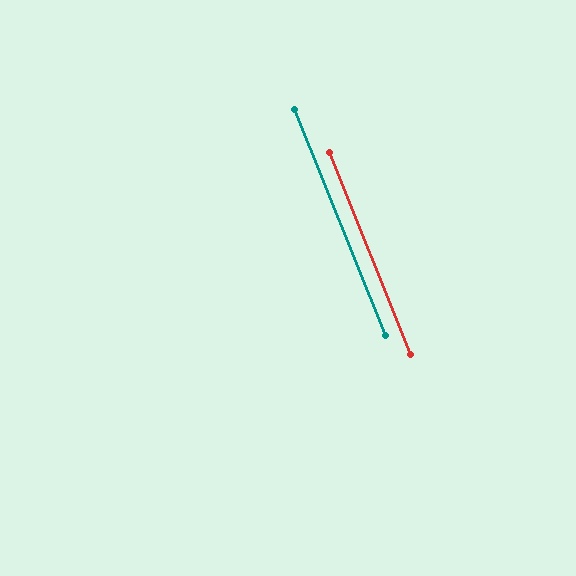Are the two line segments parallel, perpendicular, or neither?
Parallel — their directions differ by only 0.2°.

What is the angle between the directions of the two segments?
Approximately 0 degrees.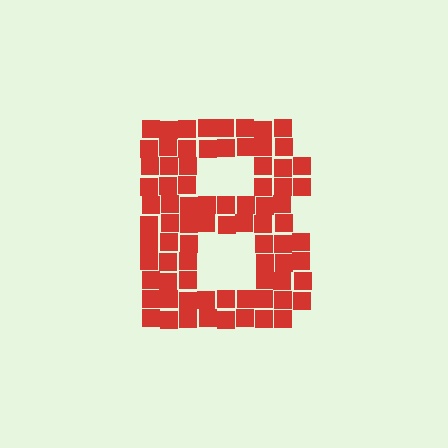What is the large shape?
The large shape is the letter B.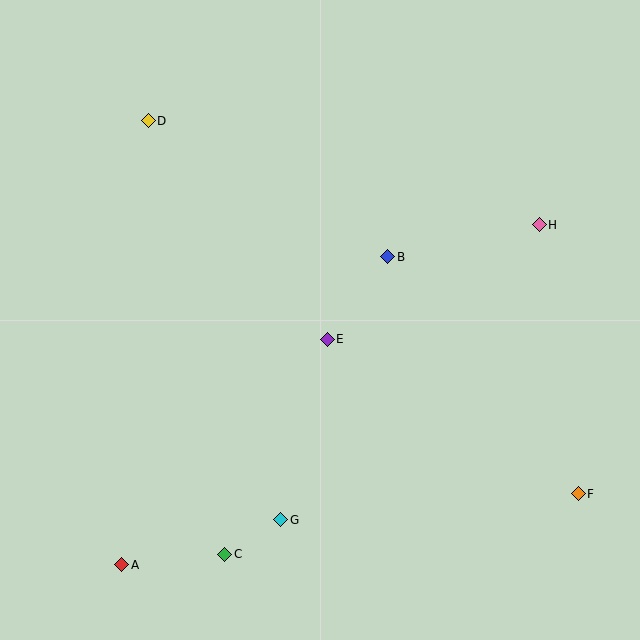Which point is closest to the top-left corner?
Point D is closest to the top-left corner.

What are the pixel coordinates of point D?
Point D is at (148, 121).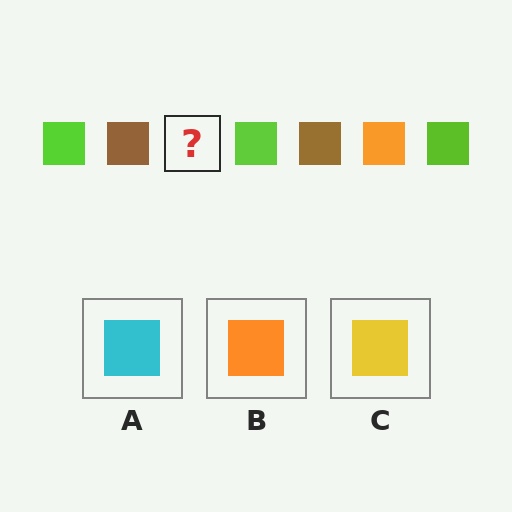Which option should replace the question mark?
Option B.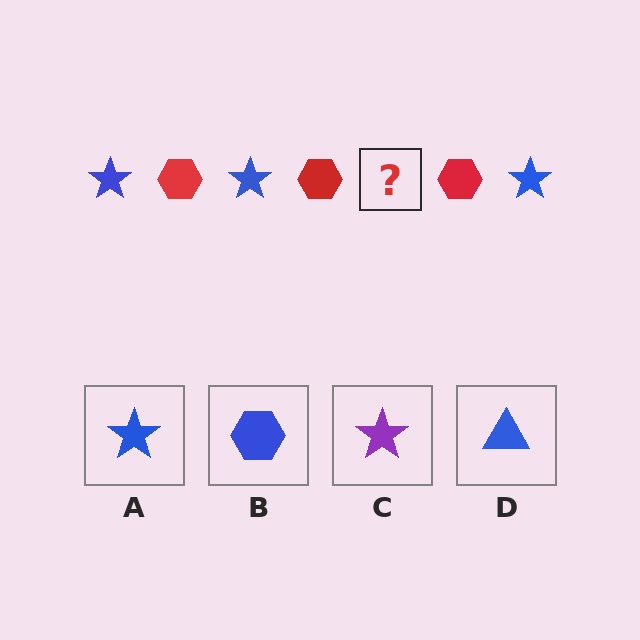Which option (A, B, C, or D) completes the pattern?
A.